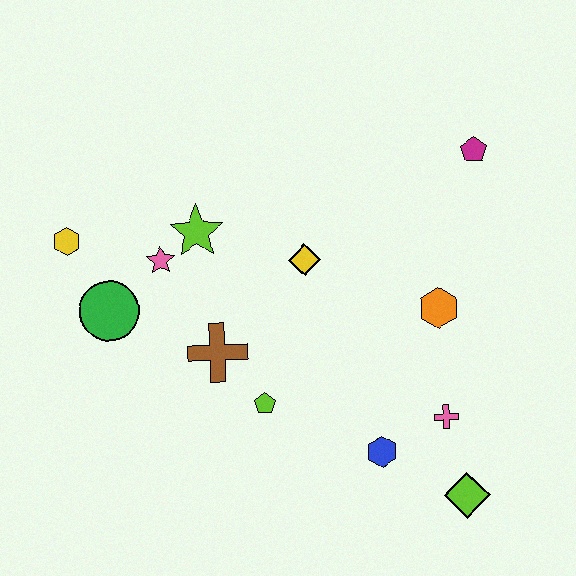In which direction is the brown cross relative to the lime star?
The brown cross is below the lime star.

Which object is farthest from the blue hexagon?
The yellow hexagon is farthest from the blue hexagon.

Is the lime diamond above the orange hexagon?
No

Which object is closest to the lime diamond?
The pink cross is closest to the lime diamond.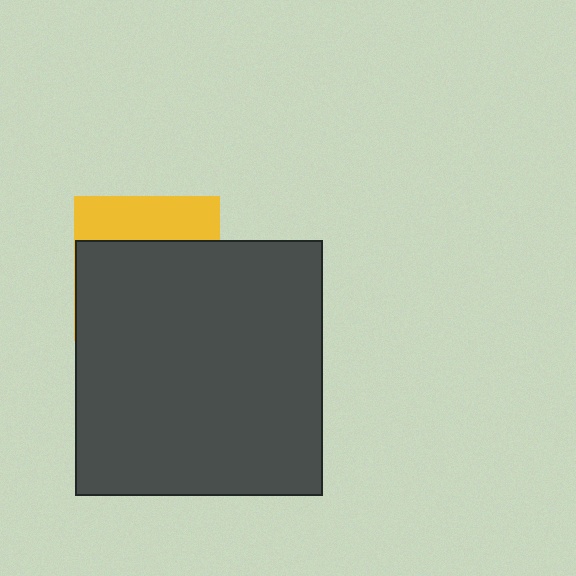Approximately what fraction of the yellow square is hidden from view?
Roughly 69% of the yellow square is hidden behind the dark gray rectangle.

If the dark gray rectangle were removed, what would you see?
You would see the complete yellow square.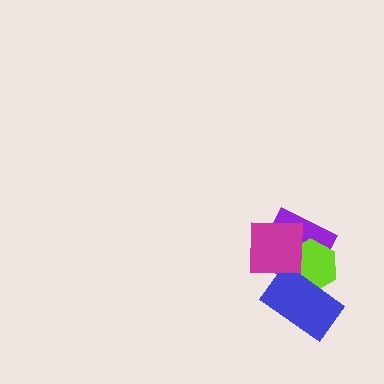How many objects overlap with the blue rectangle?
3 objects overlap with the blue rectangle.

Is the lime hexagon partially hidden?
Yes, it is partially covered by another shape.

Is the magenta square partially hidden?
No, no other shape covers it.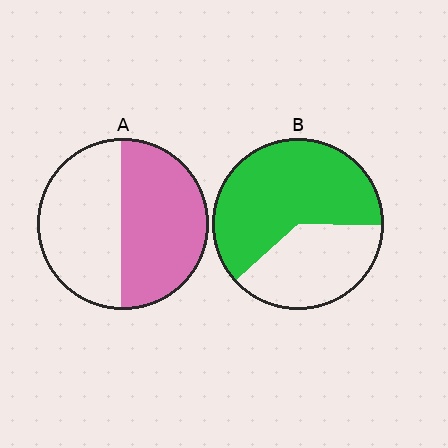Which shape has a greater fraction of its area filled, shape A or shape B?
Shape B.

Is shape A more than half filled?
Roughly half.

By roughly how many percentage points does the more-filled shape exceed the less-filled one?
By roughly 10 percentage points (B over A).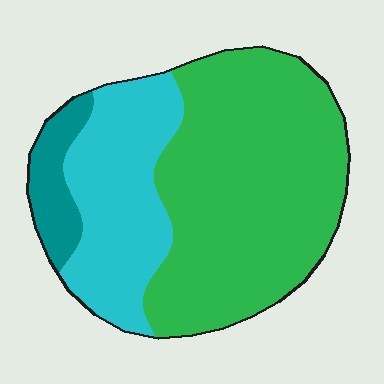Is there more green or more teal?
Green.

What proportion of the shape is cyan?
Cyan covers roughly 30% of the shape.